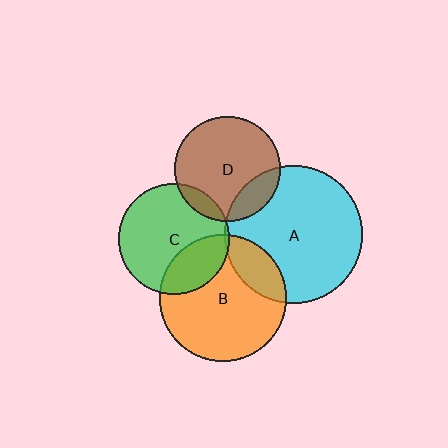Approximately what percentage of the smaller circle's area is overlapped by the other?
Approximately 15%.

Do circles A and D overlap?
Yes.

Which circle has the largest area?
Circle A (cyan).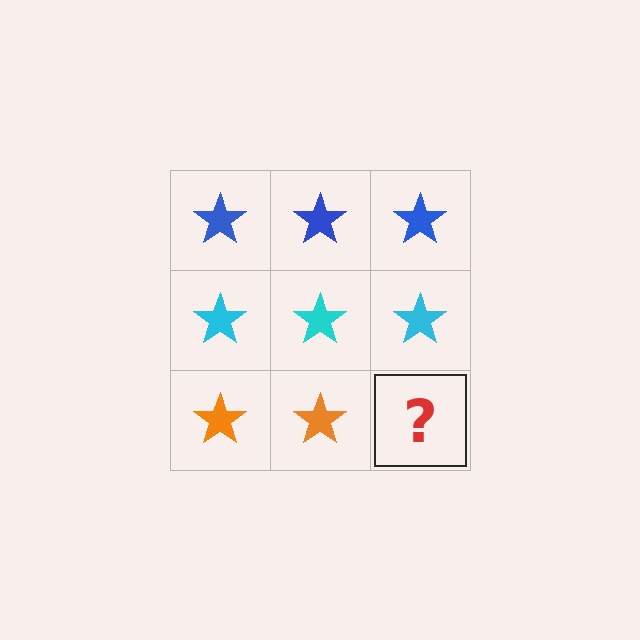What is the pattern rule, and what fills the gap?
The rule is that each row has a consistent color. The gap should be filled with an orange star.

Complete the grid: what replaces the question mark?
The question mark should be replaced with an orange star.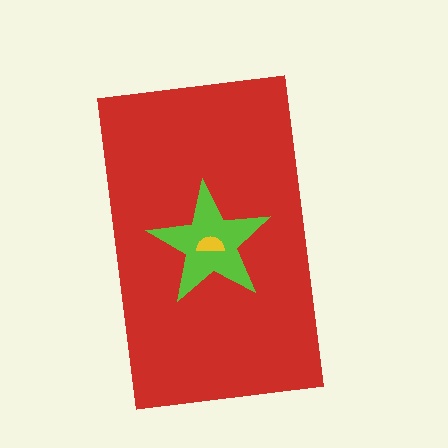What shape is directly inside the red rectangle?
The lime star.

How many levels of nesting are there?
3.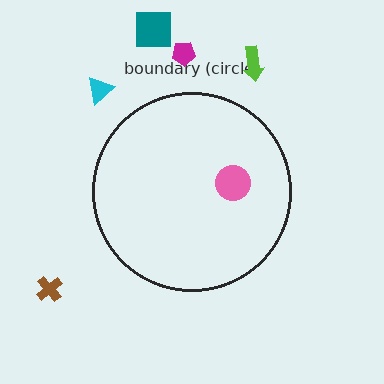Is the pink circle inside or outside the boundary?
Inside.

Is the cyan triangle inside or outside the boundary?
Outside.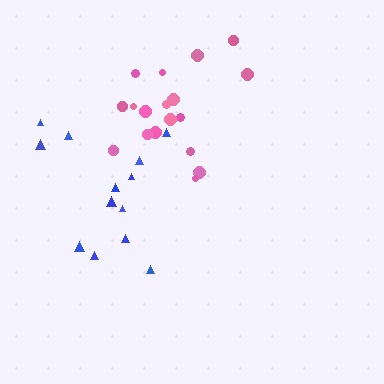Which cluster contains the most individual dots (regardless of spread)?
Pink (18).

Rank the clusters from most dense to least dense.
pink, blue.